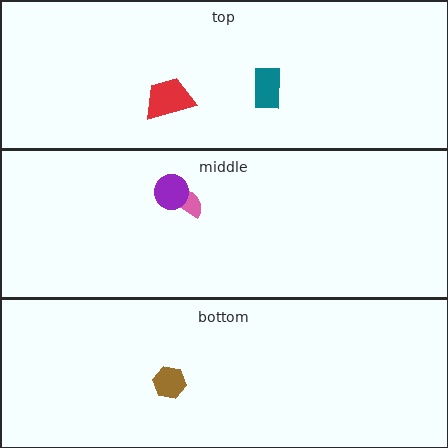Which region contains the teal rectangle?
The top region.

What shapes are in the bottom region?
The brown hexagon.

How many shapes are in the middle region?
2.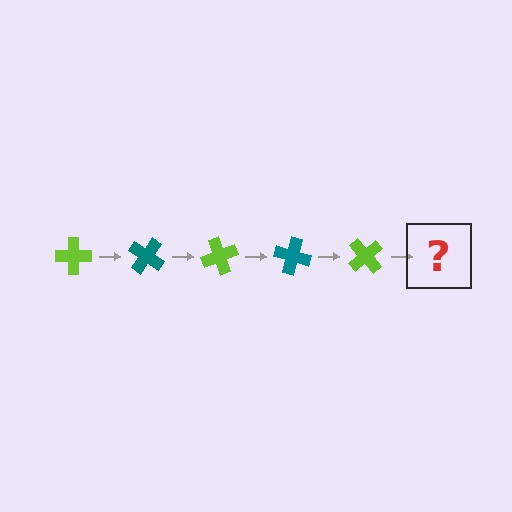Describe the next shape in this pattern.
It should be a teal cross, rotated 175 degrees from the start.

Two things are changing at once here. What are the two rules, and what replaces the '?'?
The two rules are that it rotates 35 degrees each step and the color cycles through lime and teal. The '?' should be a teal cross, rotated 175 degrees from the start.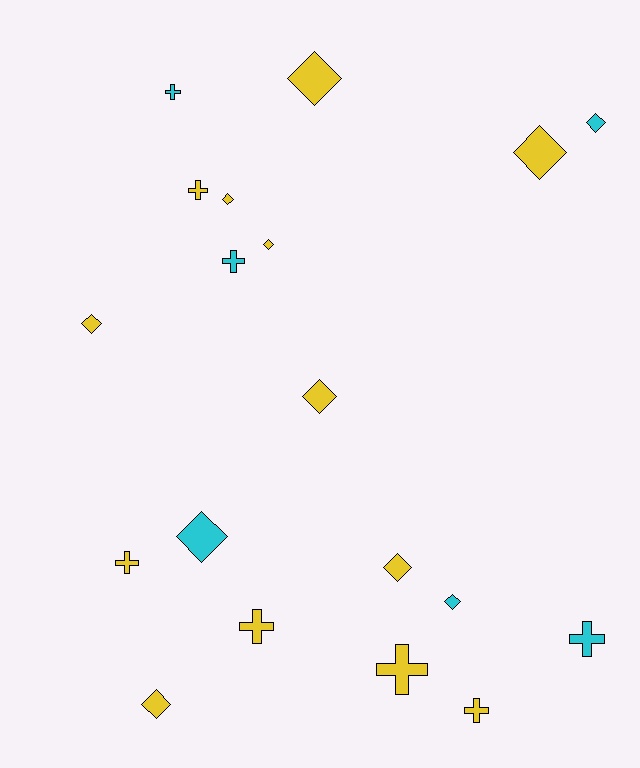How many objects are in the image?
There are 19 objects.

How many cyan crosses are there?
There are 3 cyan crosses.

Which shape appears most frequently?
Diamond, with 11 objects.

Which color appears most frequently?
Yellow, with 13 objects.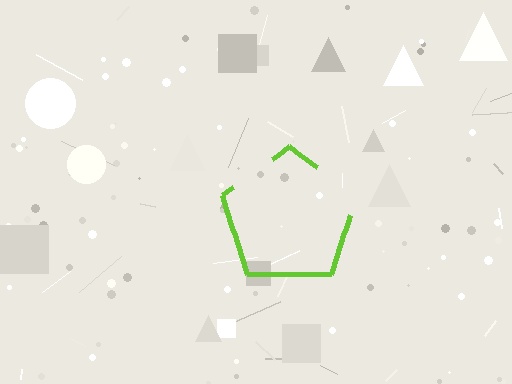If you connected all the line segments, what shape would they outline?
They would outline a pentagon.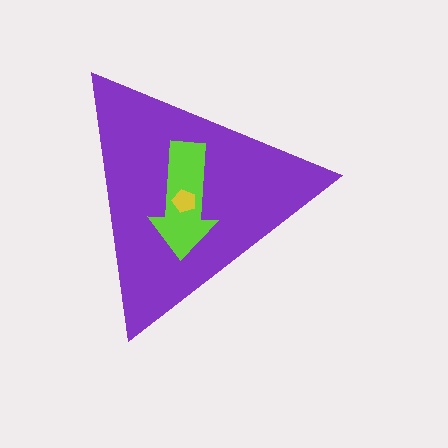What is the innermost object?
The yellow pentagon.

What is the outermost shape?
The purple triangle.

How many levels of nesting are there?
3.